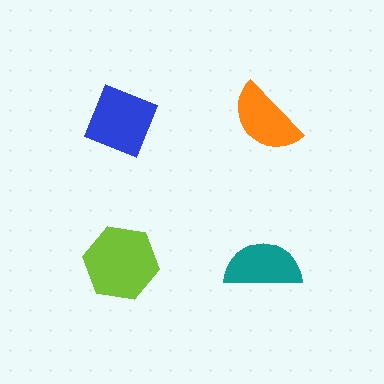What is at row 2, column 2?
A teal semicircle.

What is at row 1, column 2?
An orange semicircle.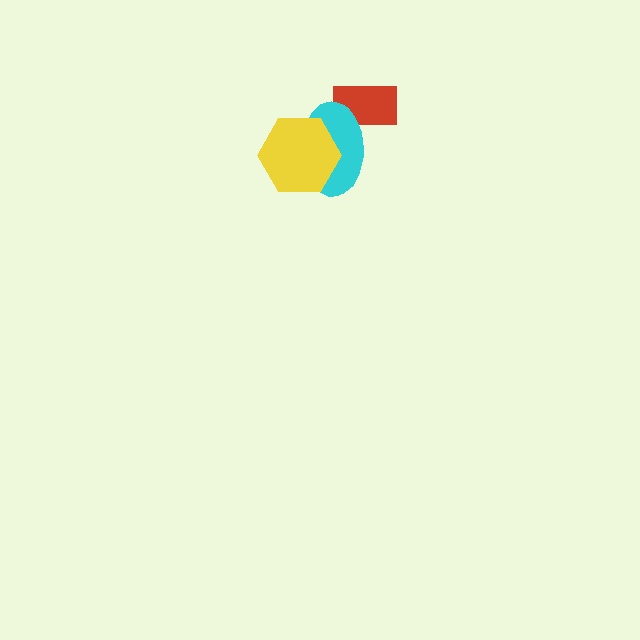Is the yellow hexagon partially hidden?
No, no other shape covers it.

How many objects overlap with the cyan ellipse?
2 objects overlap with the cyan ellipse.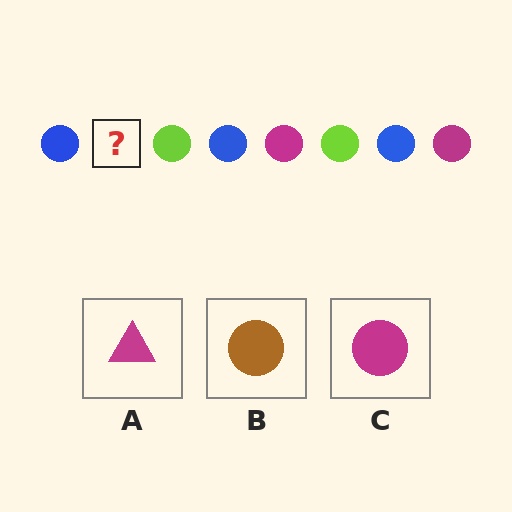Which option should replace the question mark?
Option C.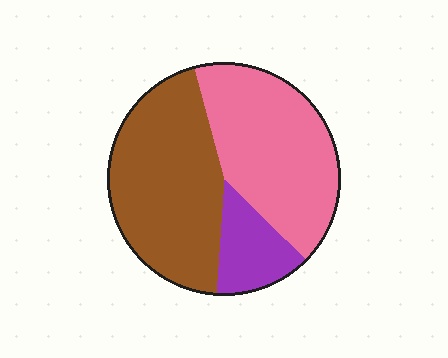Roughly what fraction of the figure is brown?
Brown covers roughly 45% of the figure.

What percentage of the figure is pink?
Pink takes up between a quarter and a half of the figure.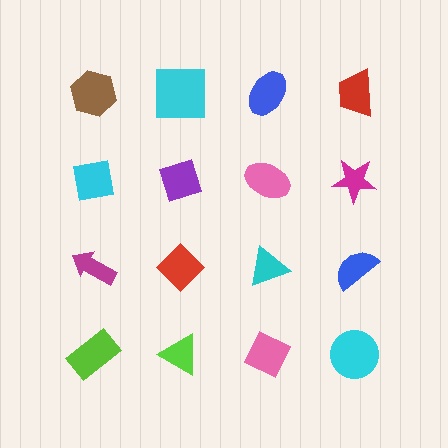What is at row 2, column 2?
A purple diamond.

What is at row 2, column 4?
A magenta star.